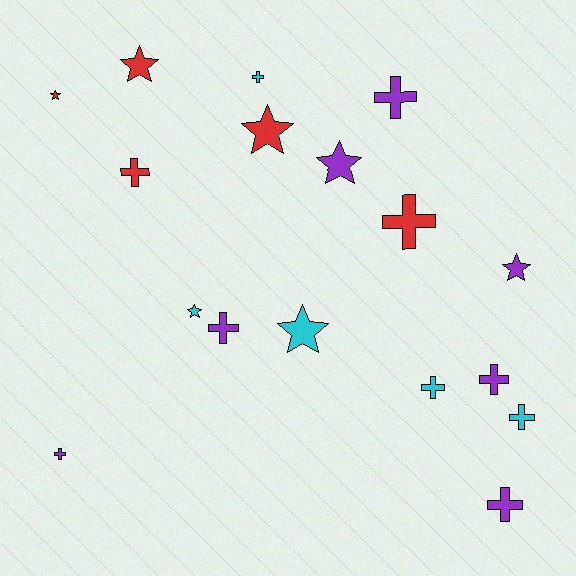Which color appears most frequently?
Purple, with 7 objects.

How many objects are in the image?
There are 17 objects.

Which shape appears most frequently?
Cross, with 10 objects.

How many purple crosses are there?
There are 5 purple crosses.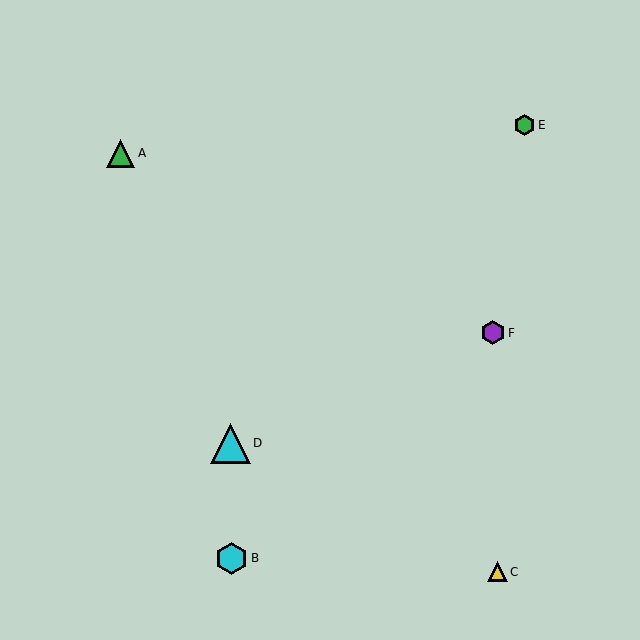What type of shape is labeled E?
Shape E is a green hexagon.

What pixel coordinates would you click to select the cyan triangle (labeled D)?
Click at (230, 443) to select the cyan triangle D.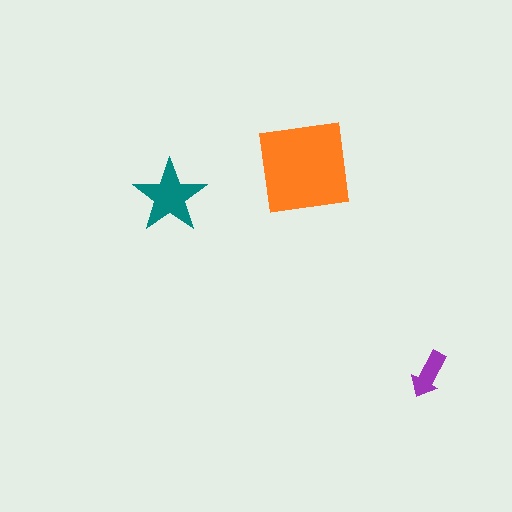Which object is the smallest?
The purple arrow.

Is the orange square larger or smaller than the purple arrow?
Larger.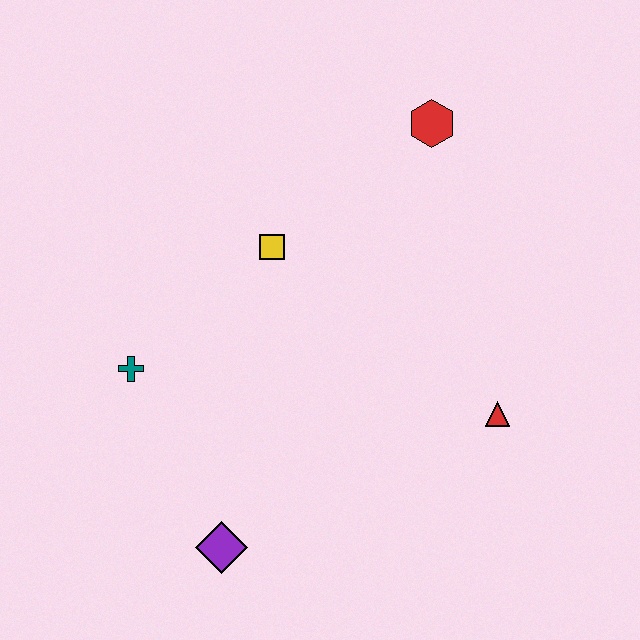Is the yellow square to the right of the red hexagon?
No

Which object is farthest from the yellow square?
The purple diamond is farthest from the yellow square.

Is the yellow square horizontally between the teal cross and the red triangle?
Yes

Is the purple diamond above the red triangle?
No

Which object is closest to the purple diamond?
The teal cross is closest to the purple diamond.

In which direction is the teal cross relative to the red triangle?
The teal cross is to the left of the red triangle.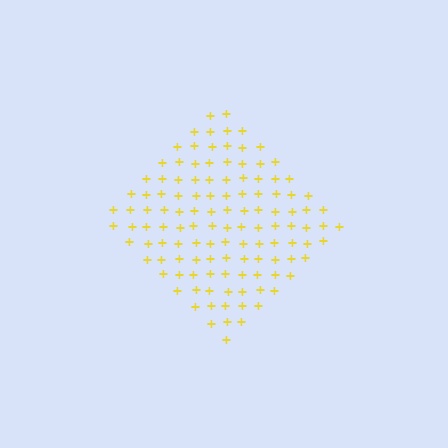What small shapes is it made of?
It is made of small plus signs.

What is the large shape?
The large shape is a diamond.